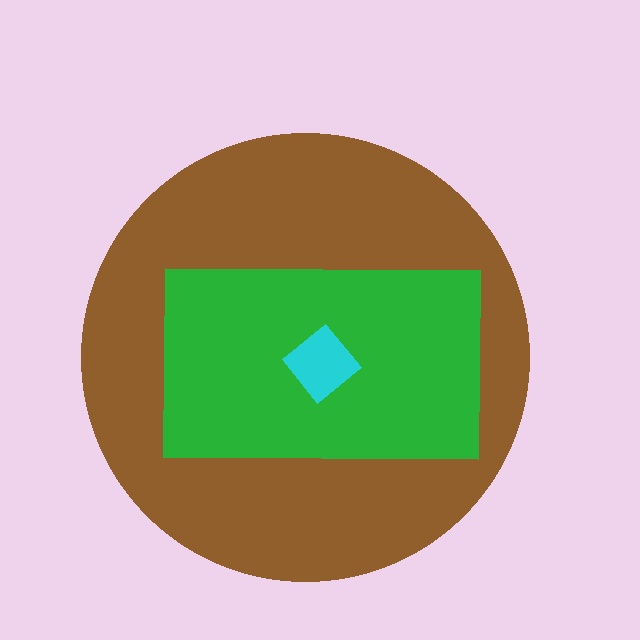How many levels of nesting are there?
3.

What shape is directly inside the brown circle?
The green rectangle.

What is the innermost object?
The cyan diamond.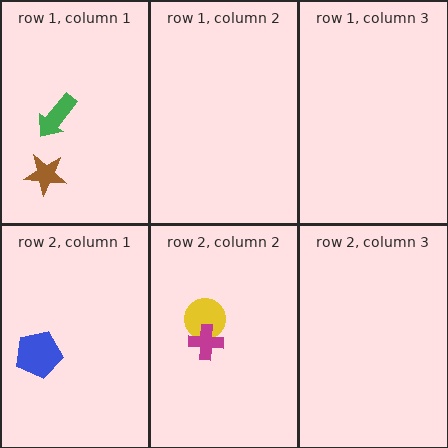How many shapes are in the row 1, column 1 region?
2.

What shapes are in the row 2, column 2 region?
The yellow circle, the magenta cross.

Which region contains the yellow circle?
The row 2, column 2 region.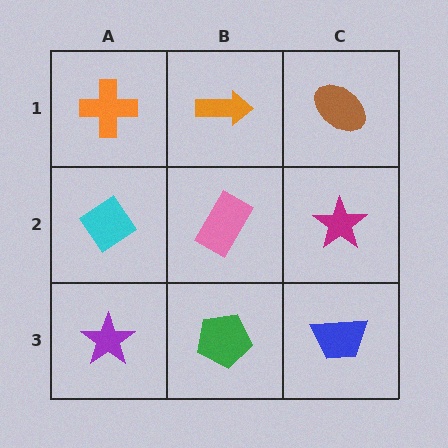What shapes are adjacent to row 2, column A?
An orange cross (row 1, column A), a purple star (row 3, column A), a pink rectangle (row 2, column B).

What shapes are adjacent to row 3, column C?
A magenta star (row 2, column C), a green pentagon (row 3, column B).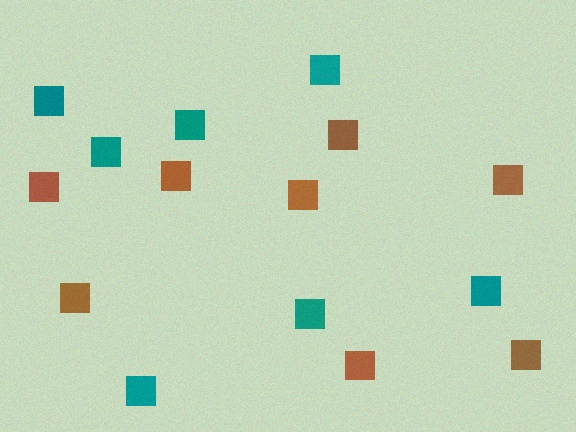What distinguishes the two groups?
There are 2 groups: one group of teal squares (7) and one group of brown squares (8).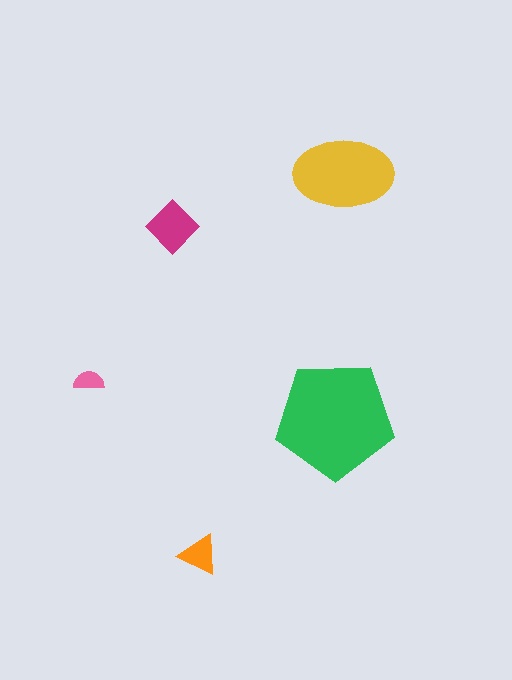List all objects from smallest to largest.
The pink semicircle, the orange triangle, the magenta diamond, the yellow ellipse, the green pentagon.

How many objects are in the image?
There are 5 objects in the image.